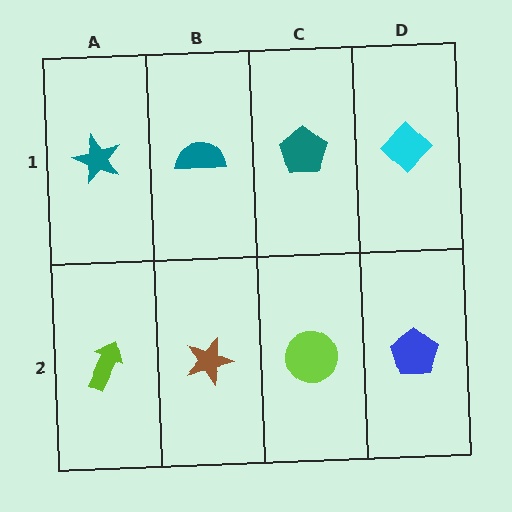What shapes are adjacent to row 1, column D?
A blue pentagon (row 2, column D), a teal pentagon (row 1, column C).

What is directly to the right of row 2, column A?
A brown star.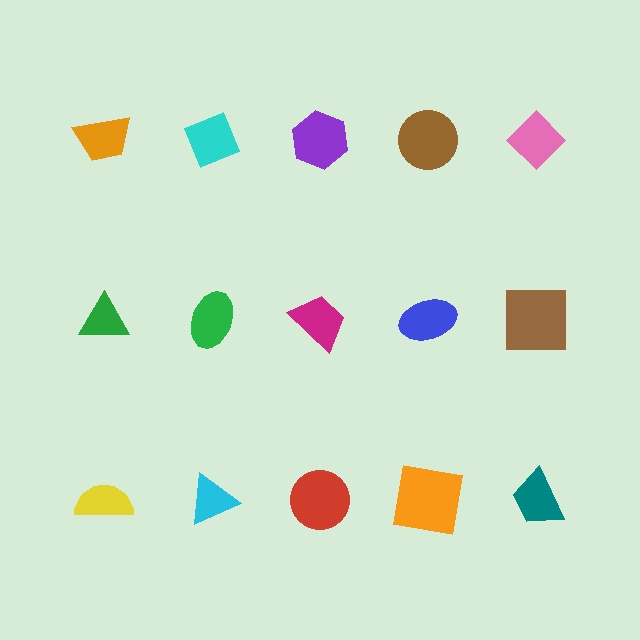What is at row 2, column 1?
A green triangle.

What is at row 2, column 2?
A green ellipse.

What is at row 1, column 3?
A purple hexagon.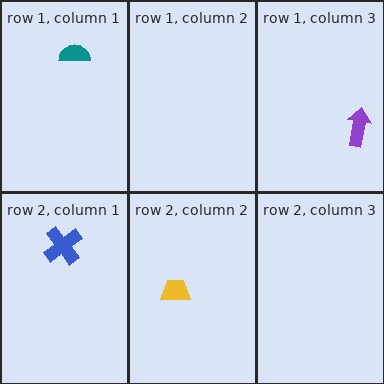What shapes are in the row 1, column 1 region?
The teal semicircle.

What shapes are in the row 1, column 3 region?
The purple arrow.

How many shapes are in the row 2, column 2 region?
1.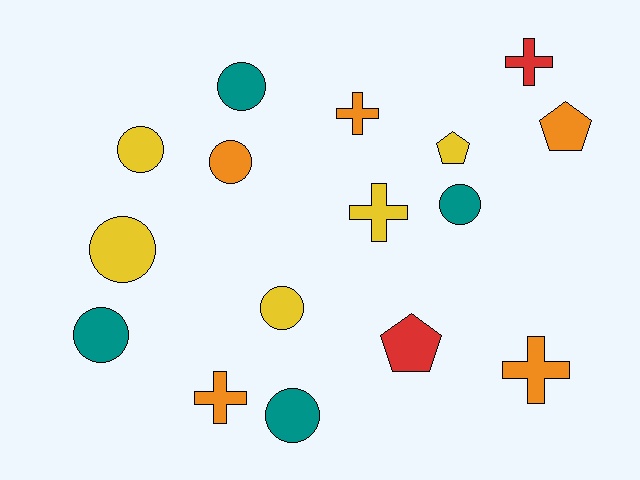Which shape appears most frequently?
Circle, with 8 objects.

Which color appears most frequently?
Yellow, with 5 objects.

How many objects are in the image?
There are 16 objects.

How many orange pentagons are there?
There is 1 orange pentagon.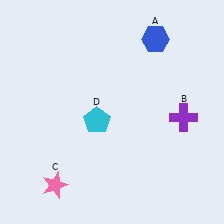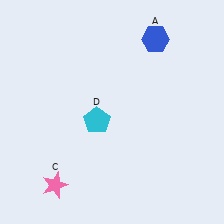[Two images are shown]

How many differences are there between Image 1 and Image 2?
There is 1 difference between the two images.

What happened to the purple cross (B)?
The purple cross (B) was removed in Image 2. It was in the bottom-right area of Image 1.